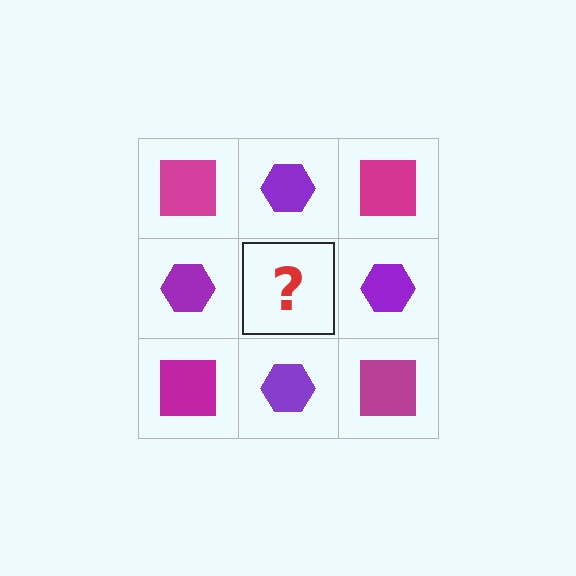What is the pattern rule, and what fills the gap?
The rule is that it alternates magenta square and purple hexagon in a checkerboard pattern. The gap should be filled with a magenta square.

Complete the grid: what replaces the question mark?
The question mark should be replaced with a magenta square.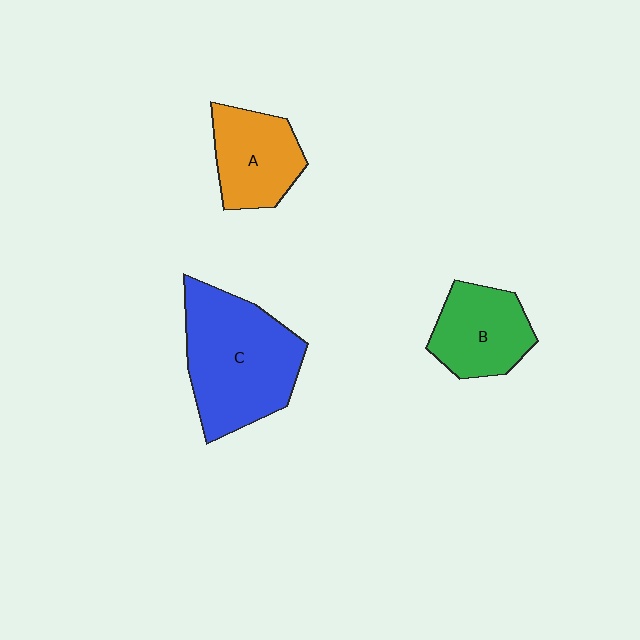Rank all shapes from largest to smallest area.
From largest to smallest: C (blue), B (green), A (orange).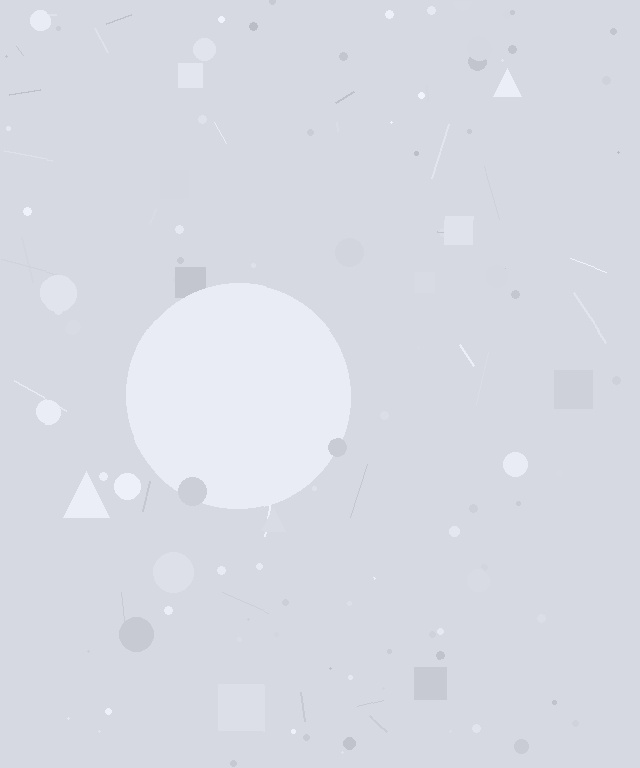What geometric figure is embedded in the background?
A circle is embedded in the background.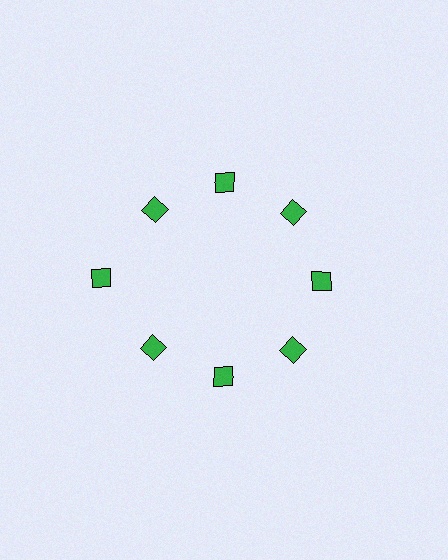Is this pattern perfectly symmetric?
No. The 8 green diamonds are arranged in a ring, but one element near the 9 o'clock position is pushed outward from the center, breaking the 8-fold rotational symmetry.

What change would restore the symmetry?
The symmetry would be restored by moving it inward, back onto the ring so that all 8 diamonds sit at equal angles and equal distance from the center.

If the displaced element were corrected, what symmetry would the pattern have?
It would have 8-fold rotational symmetry — the pattern would map onto itself every 45 degrees.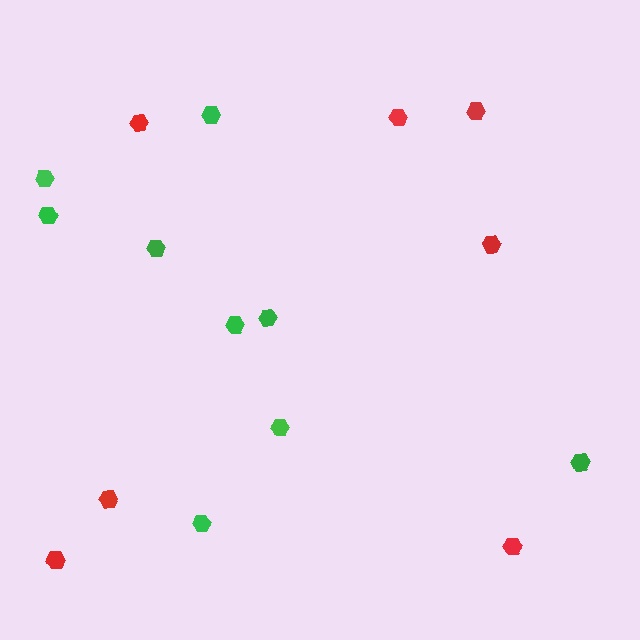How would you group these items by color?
There are 2 groups: one group of green hexagons (9) and one group of red hexagons (7).